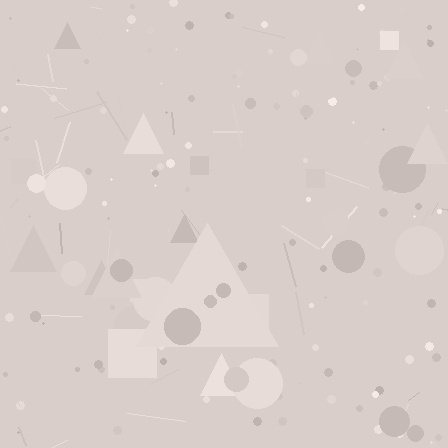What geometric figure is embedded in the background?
A triangle is embedded in the background.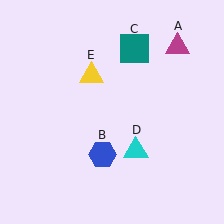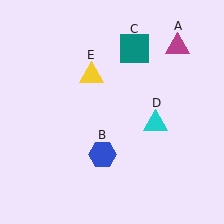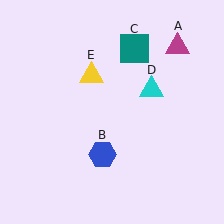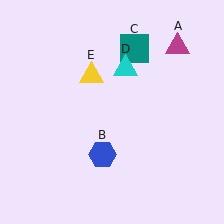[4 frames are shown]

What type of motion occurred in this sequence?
The cyan triangle (object D) rotated counterclockwise around the center of the scene.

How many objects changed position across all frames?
1 object changed position: cyan triangle (object D).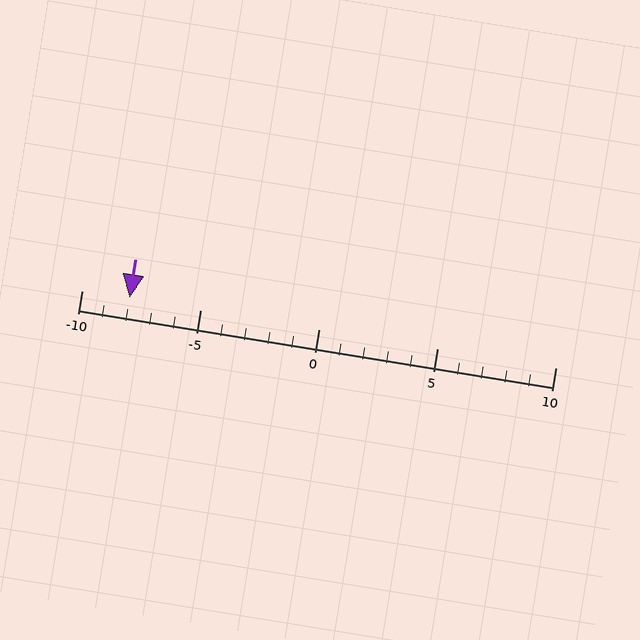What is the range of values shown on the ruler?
The ruler shows values from -10 to 10.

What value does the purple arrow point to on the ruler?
The purple arrow points to approximately -8.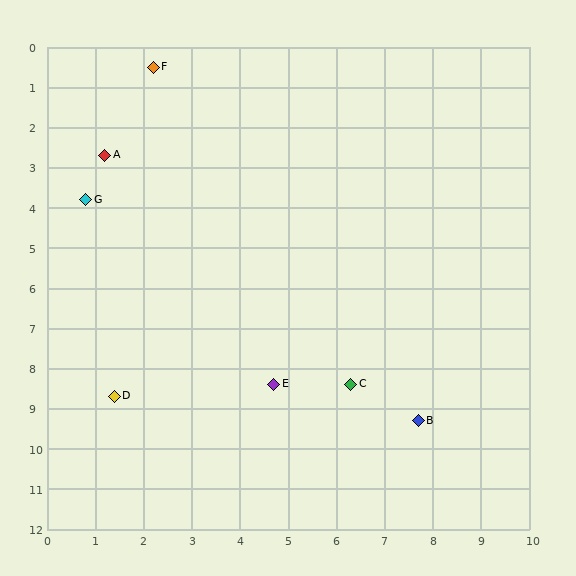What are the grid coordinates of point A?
Point A is at approximately (1.2, 2.7).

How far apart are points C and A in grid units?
Points C and A are about 7.6 grid units apart.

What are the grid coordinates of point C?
Point C is at approximately (6.3, 8.4).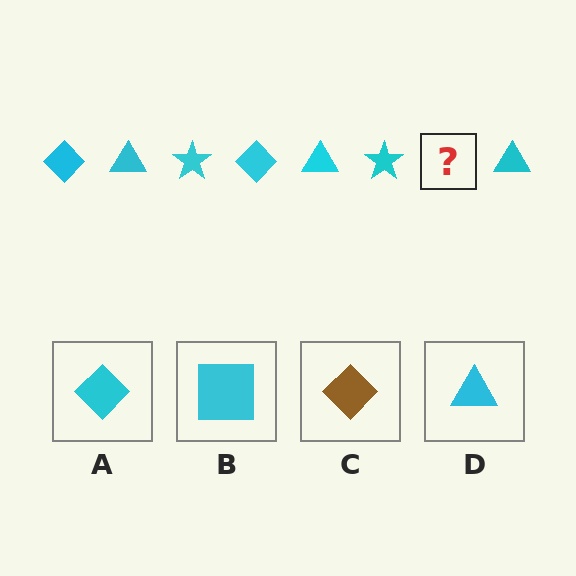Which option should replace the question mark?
Option A.